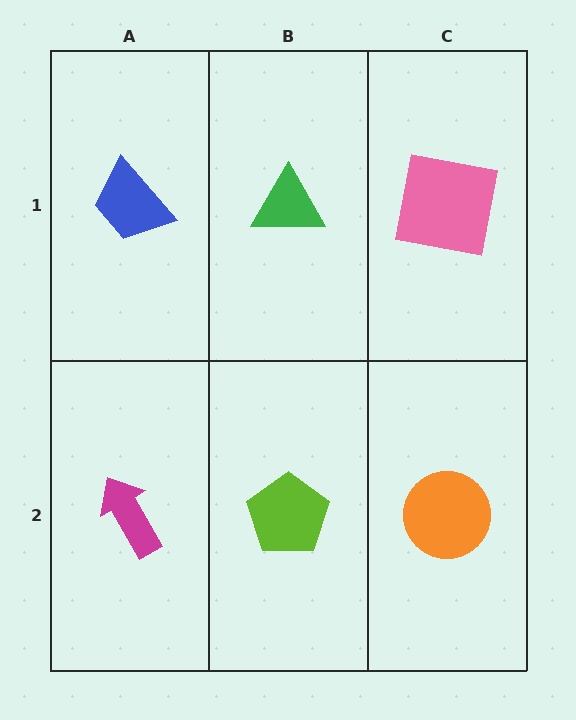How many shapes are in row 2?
3 shapes.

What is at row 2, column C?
An orange circle.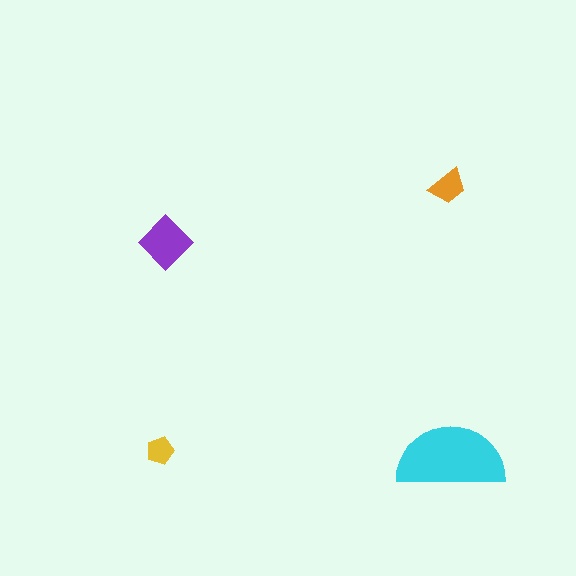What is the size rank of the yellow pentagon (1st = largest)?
4th.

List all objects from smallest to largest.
The yellow pentagon, the orange trapezoid, the purple diamond, the cyan semicircle.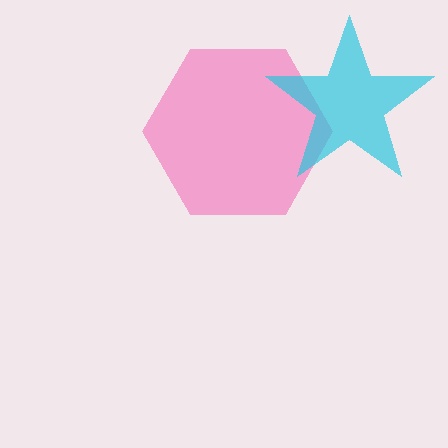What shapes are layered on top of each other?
The layered shapes are: a pink hexagon, a cyan star.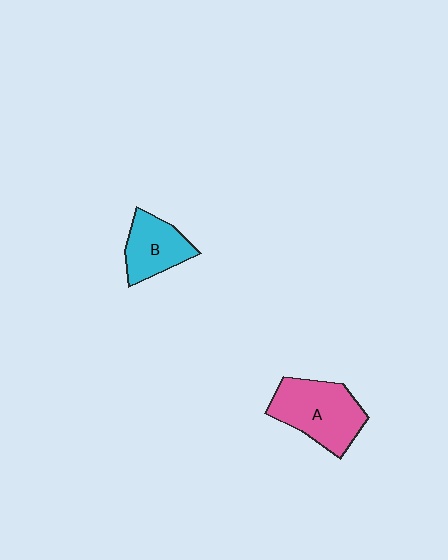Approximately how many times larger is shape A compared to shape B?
Approximately 1.5 times.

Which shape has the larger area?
Shape A (pink).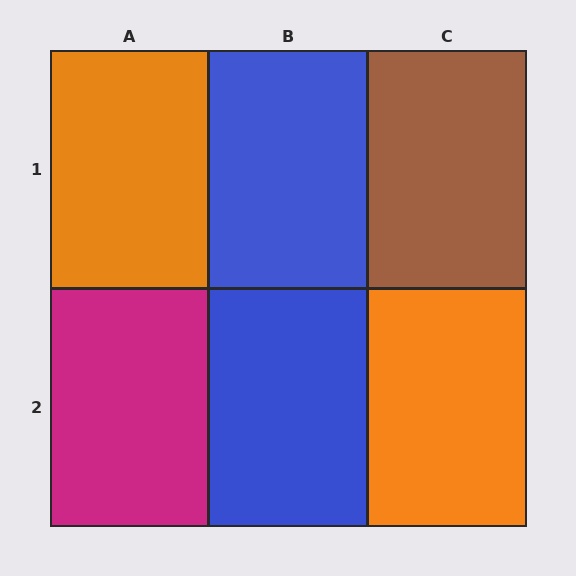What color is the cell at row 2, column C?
Orange.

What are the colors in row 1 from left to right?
Orange, blue, brown.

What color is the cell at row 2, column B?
Blue.